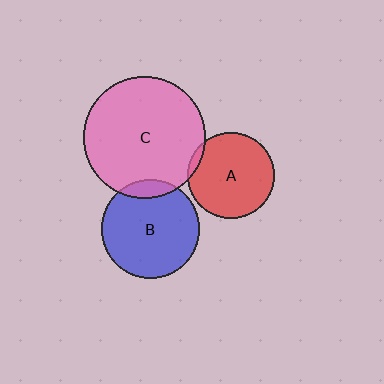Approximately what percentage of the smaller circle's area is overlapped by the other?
Approximately 10%.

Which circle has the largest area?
Circle C (pink).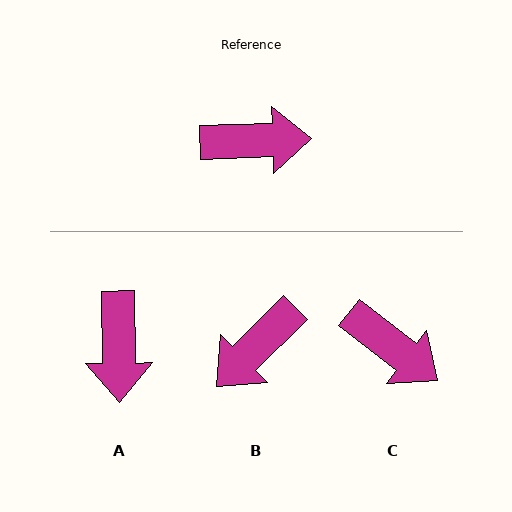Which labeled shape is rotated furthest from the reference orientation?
B, about 137 degrees away.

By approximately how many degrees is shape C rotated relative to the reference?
Approximately 39 degrees clockwise.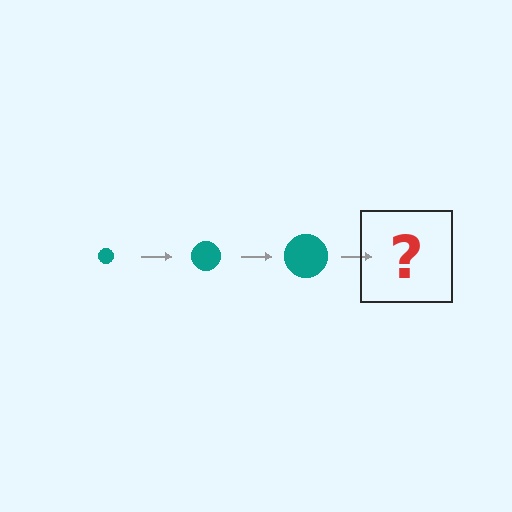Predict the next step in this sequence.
The next step is a teal circle, larger than the previous one.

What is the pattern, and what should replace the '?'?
The pattern is that the circle gets progressively larger each step. The '?' should be a teal circle, larger than the previous one.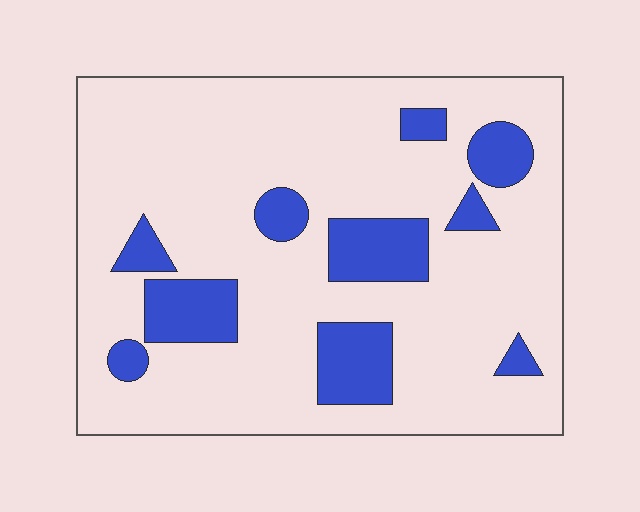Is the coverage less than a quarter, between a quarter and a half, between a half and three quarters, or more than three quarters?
Less than a quarter.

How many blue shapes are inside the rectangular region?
10.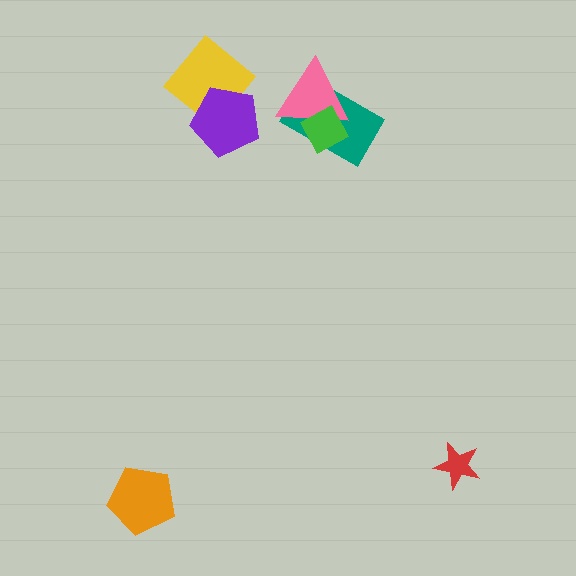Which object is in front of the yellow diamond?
The purple pentagon is in front of the yellow diamond.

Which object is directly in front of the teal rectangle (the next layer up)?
The pink triangle is directly in front of the teal rectangle.